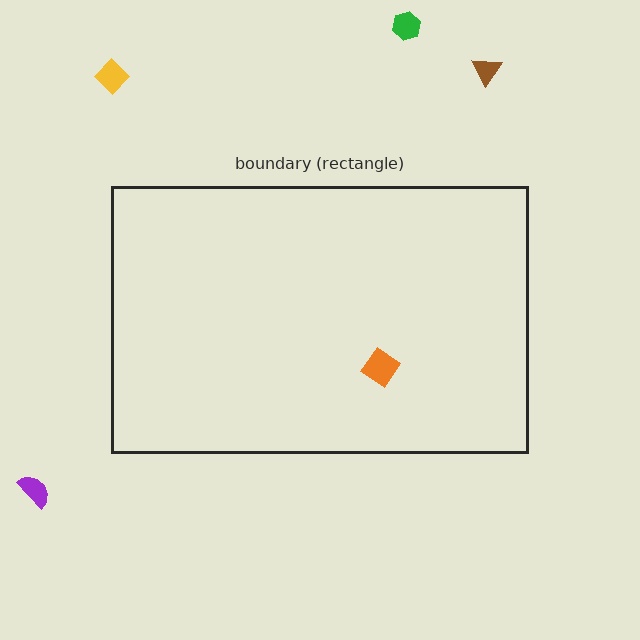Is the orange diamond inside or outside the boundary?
Inside.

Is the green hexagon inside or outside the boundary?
Outside.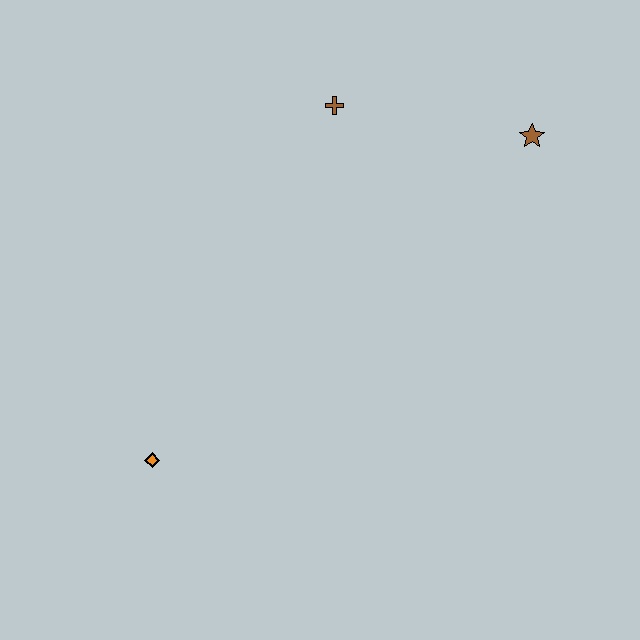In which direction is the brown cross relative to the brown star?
The brown cross is to the left of the brown star.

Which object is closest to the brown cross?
The brown star is closest to the brown cross.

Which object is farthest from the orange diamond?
The brown star is farthest from the orange diamond.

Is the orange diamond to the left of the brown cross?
Yes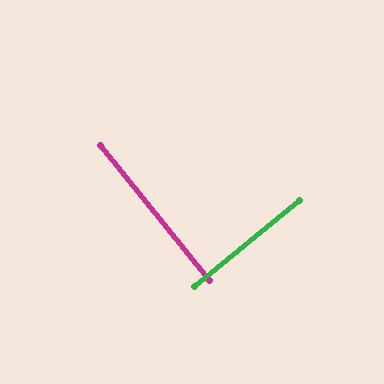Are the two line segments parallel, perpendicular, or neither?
Perpendicular — they meet at approximately 90°.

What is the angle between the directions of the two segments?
Approximately 90 degrees.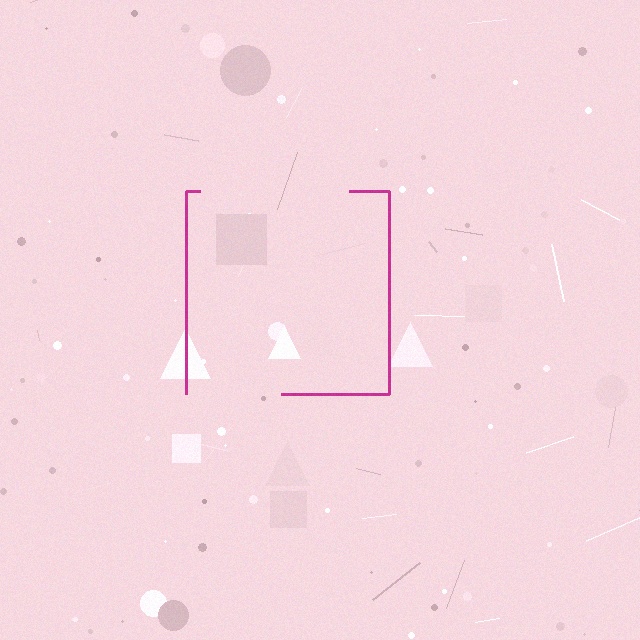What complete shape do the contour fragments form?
The contour fragments form a square.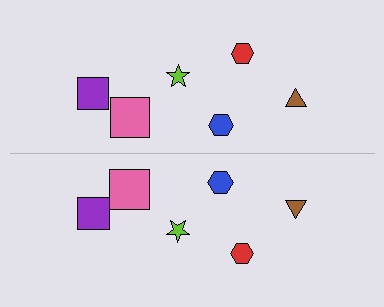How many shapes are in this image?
There are 12 shapes in this image.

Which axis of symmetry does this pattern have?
The pattern has a horizontal axis of symmetry running through the center of the image.